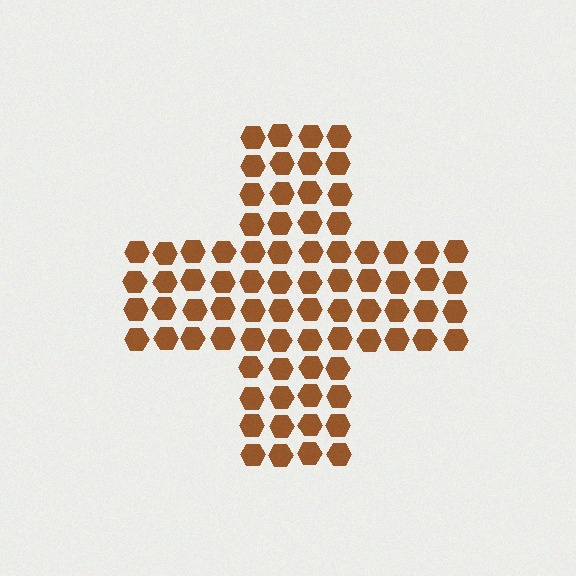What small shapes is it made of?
It is made of small hexagons.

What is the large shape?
The large shape is a cross.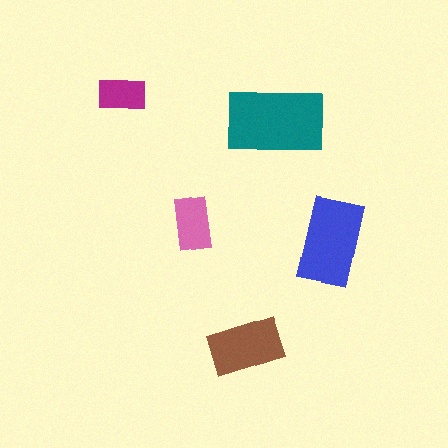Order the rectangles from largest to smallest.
the teal one, the blue one, the brown one, the pink one, the magenta one.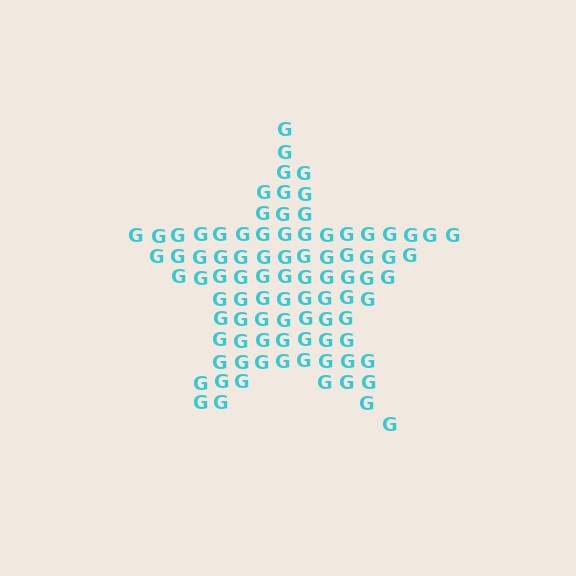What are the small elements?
The small elements are letter G's.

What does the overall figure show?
The overall figure shows a star.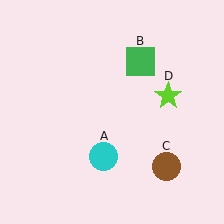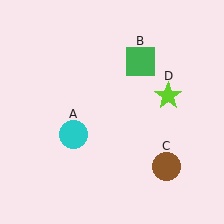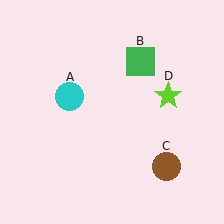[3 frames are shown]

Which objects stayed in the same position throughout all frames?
Green square (object B) and brown circle (object C) and lime star (object D) remained stationary.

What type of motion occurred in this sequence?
The cyan circle (object A) rotated clockwise around the center of the scene.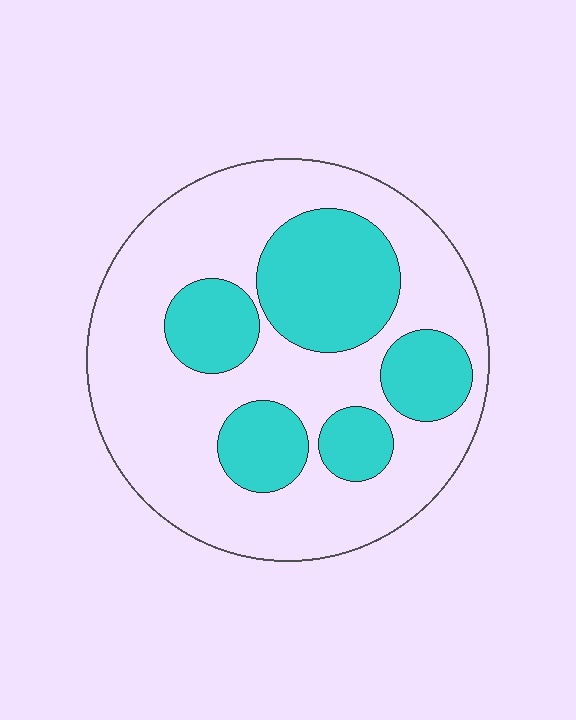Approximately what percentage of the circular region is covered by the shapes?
Approximately 35%.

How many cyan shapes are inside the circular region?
5.